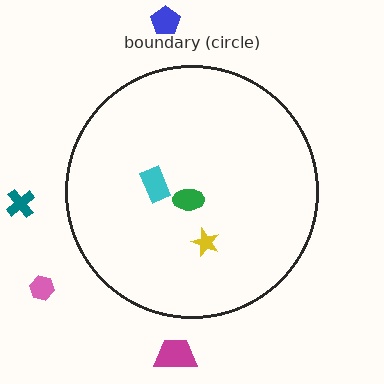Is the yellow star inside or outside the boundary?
Inside.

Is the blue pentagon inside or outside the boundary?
Outside.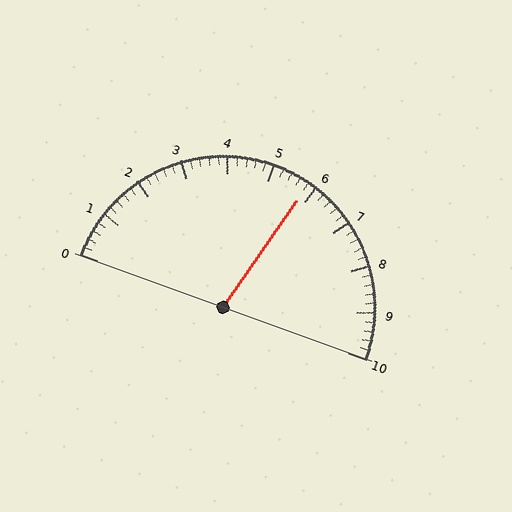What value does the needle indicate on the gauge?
The needle indicates approximately 5.8.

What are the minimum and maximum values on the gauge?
The gauge ranges from 0 to 10.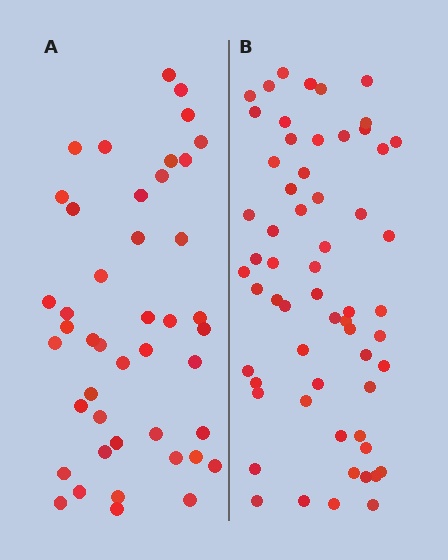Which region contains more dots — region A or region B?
Region B (the right region) has more dots.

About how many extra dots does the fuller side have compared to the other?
Region B has approximately 15 more dots than region A.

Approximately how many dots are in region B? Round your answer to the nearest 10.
About 60 dots.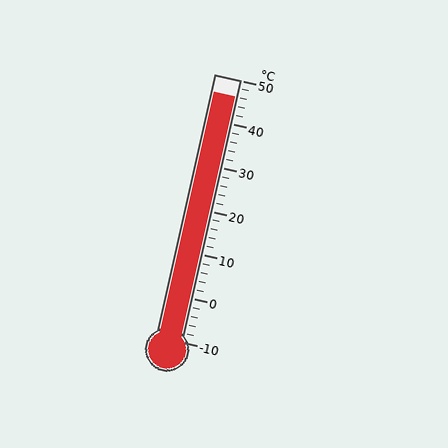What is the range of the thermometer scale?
The thermometer scale ranges from -10°C to 50°C.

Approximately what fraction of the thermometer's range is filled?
The thermometer is filled to approximately 95% of its range.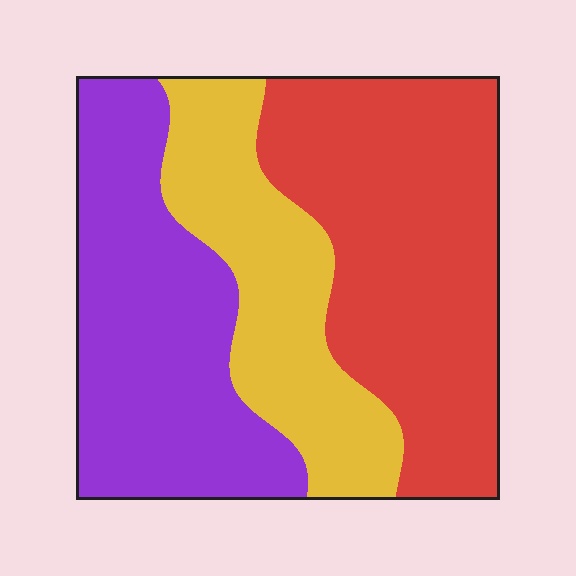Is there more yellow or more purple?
Purple.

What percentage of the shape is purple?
Purple takes up about one third (1/3) of the shape.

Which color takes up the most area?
Red, at roughly 40%.